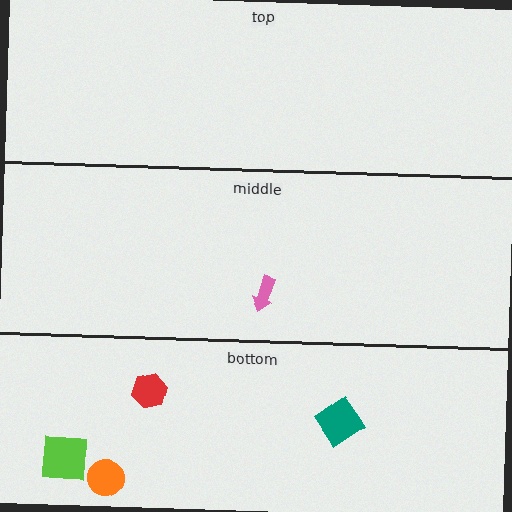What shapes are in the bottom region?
The red hexagon, the lime square, the orange circle, the teal diamond.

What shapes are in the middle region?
The pink arrow.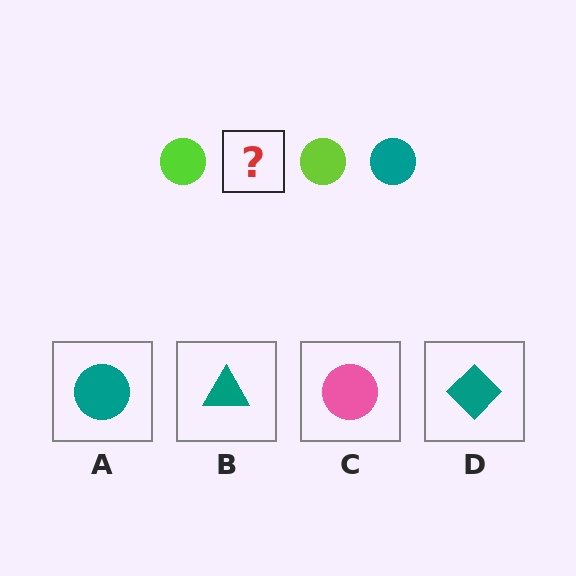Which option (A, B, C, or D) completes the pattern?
A.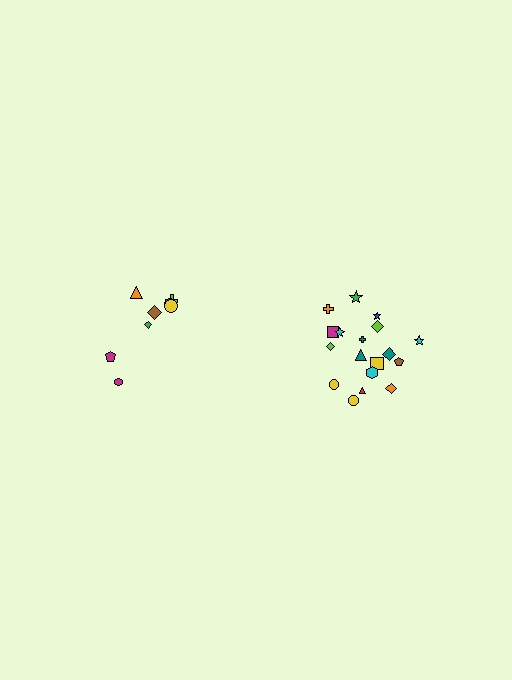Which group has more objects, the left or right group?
The right group.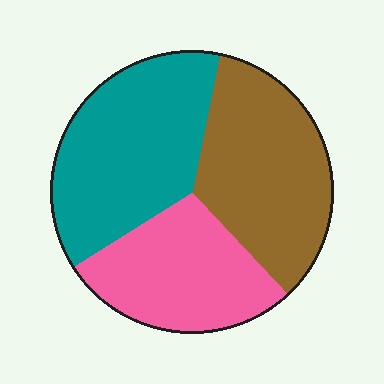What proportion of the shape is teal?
Teal takes up about three eighths (3/8) of the shape.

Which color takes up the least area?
Pink, at roughly 30%.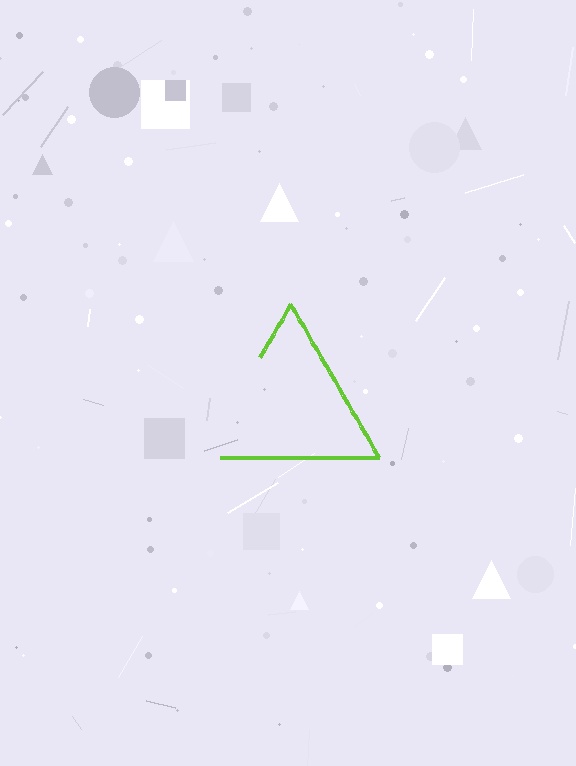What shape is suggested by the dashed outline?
The dashed outline suggests a triangle.